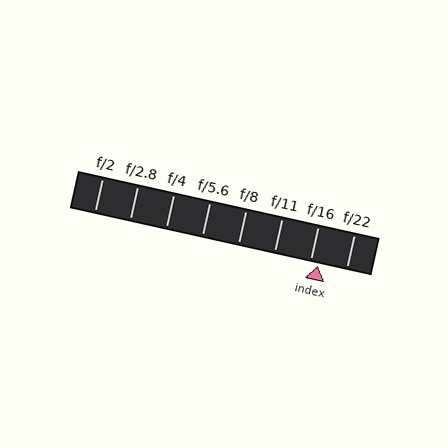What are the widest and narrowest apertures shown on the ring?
The widest aperture shown is f/2 and the narrowest is f/22.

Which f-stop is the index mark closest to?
The index mark is closest to f/16.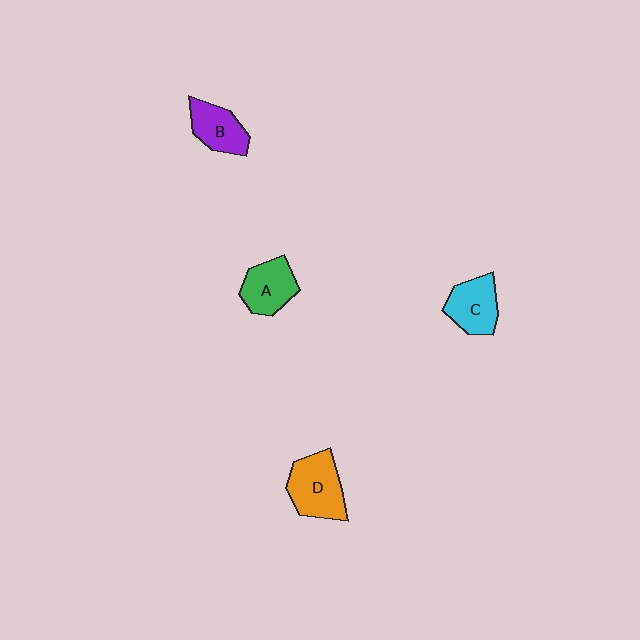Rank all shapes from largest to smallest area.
From largest to smallest: D (orange), C (cyan), A (green), B (purple).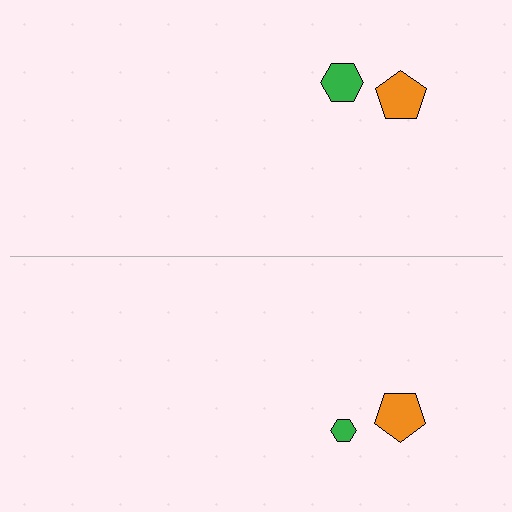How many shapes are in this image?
There are 4 shapes in this image.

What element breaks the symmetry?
The green hexagon on the bottom side has a different size than its mirror counterpart.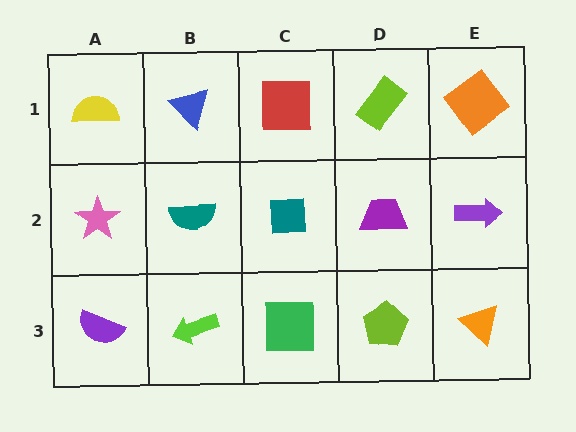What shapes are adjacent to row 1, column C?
A teal square (row 2, column C), a blue triangle (row 1, column B), a lime rectangle (row 1, column D).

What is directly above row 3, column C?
A teal square.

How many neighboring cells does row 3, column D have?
3.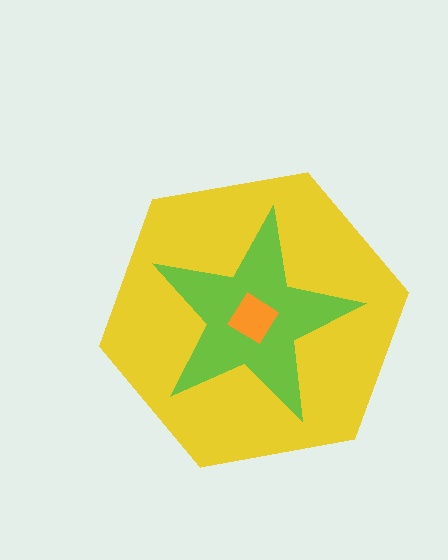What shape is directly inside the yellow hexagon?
The lime star.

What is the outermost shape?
The yellow hexagon.